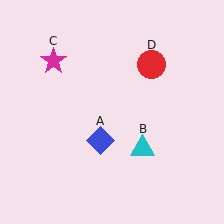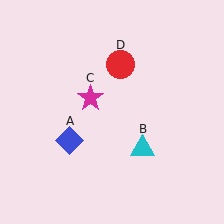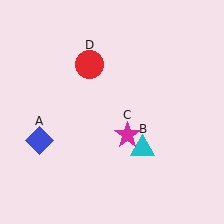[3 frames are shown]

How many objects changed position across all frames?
3 objects changed position: blue diamond (object A), magenta star (object C), red circle (object D).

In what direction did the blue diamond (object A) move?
The blue diamond (object A) moved left.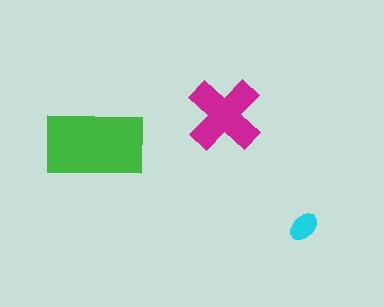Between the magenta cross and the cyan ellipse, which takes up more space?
The magenta cross.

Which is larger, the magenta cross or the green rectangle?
The green rectangle.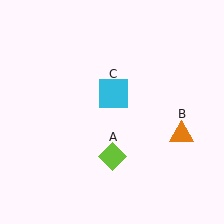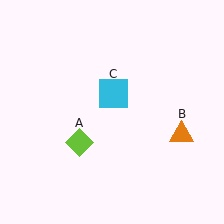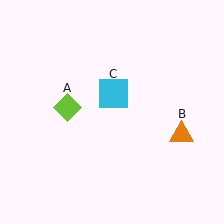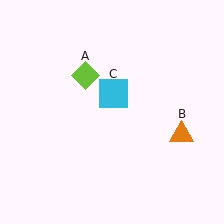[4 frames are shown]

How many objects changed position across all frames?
1 object changed position: lime diamond (object A).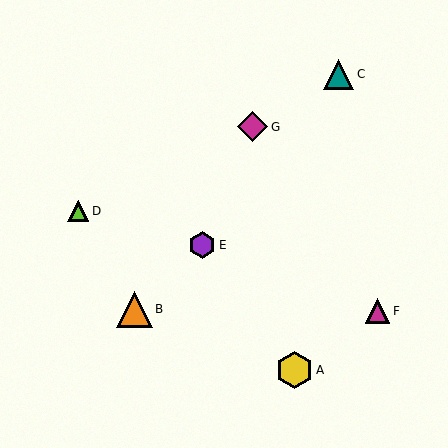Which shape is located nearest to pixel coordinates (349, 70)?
The teal triangle (labeled C) at (339, 74) is nearest to that location.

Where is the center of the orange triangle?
The center of the orange triangle is at (134, 309).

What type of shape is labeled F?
Shape F is a magenta triangle.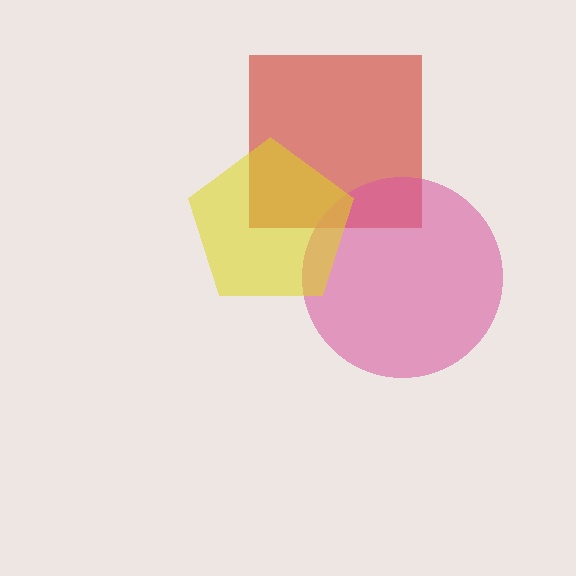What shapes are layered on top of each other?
The layered shapes are: a red square, a pink circle, a yellow pentagon.